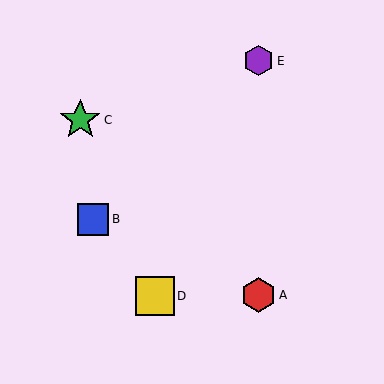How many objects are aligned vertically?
2 objects (A, E) are aligned vertically.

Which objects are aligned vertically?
Objects A, E are aligned vertically.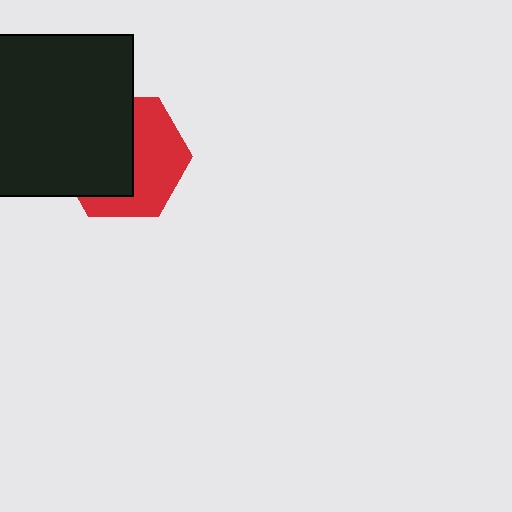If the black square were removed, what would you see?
You would see the complete red hexagon.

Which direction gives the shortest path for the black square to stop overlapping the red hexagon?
Moving left gives the shortest separation.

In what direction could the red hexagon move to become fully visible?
The red hexagon could move right. That would shift it out from behind the black square entirely.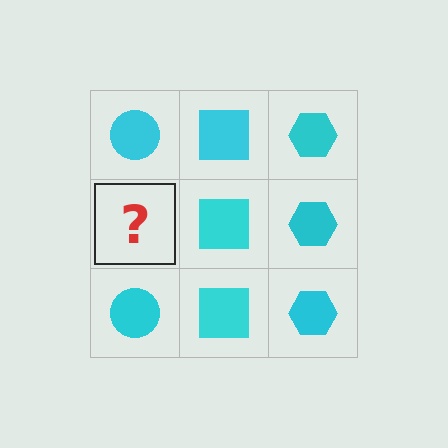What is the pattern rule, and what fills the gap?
The rule is that each column has a consistent shape. The gap should be filled with a cyan circle.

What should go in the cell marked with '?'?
The missing cell should contain a cyan circle.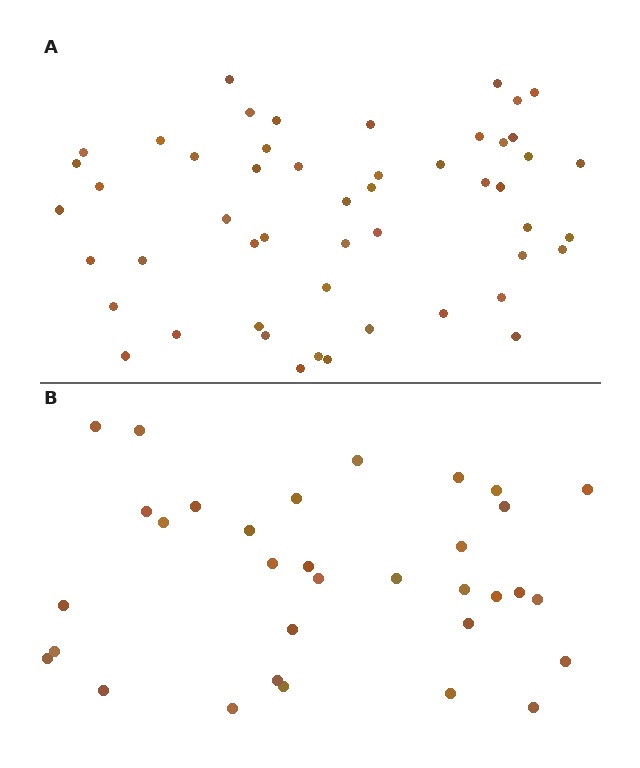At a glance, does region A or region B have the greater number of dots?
Region A (the top region) has more dots.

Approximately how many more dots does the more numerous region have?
Region A has approximately 20 more dots than region B.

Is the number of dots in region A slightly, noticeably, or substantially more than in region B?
Region A has substantially more. The ratio is roughly 1.5 to 1.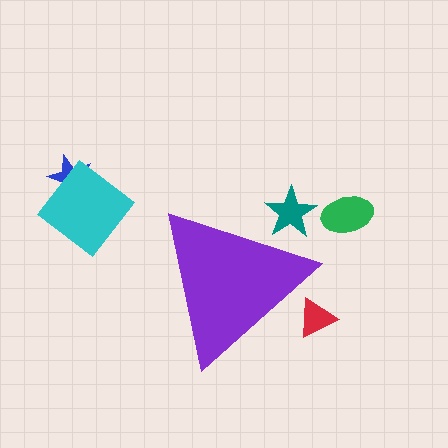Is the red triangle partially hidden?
Yes, the red triangle is partially hidden behind the purple triangle.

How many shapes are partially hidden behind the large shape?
2 shapes are partially hidden.